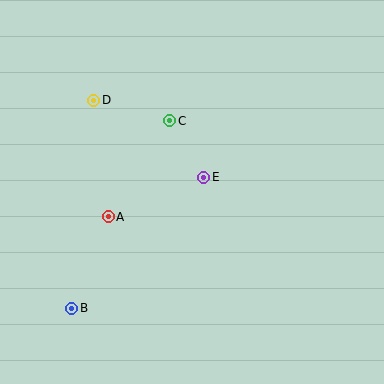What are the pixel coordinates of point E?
Point E is at (204, 177).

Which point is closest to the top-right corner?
Point C is closest to the top-right corner.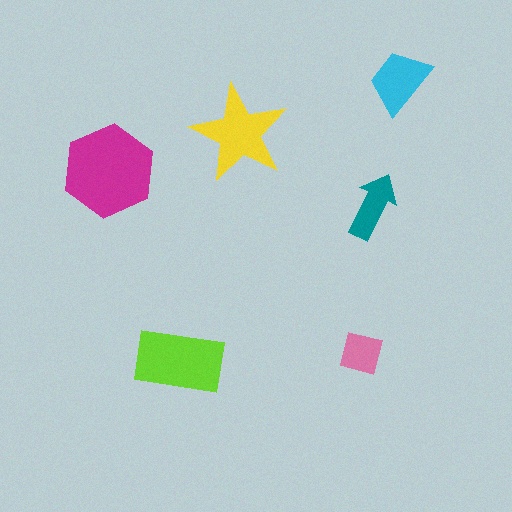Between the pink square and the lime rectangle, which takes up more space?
The lime rectangle.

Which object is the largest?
The magenta hexagon.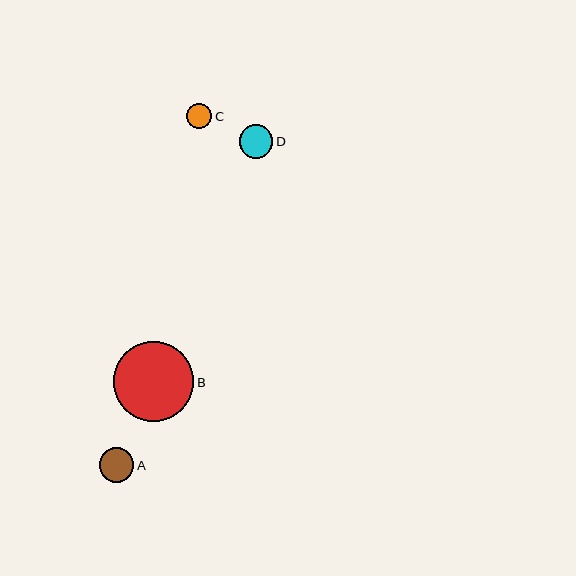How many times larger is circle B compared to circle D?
Circle B is approximately 2.4 times the size of circle D.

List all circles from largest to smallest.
From largest to smallest: B, A, D, C.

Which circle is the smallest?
Circle C is the smallest with a size of approximately 25 pixels.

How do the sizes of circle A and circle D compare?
Circle A and circle D are approximately the same size.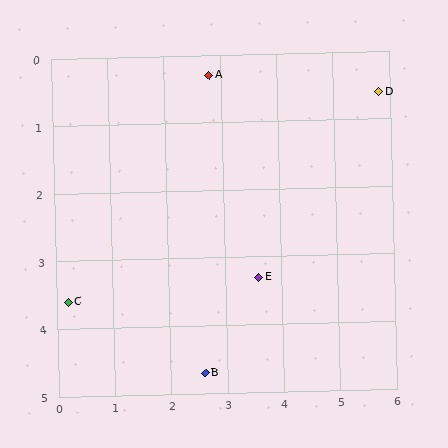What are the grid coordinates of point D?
Point D is at approximately (5.8, 0.6).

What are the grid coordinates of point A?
Point A is at approximately (2.8, 0.3).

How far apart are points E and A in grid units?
Points E and A are about 3.1 grid units apart.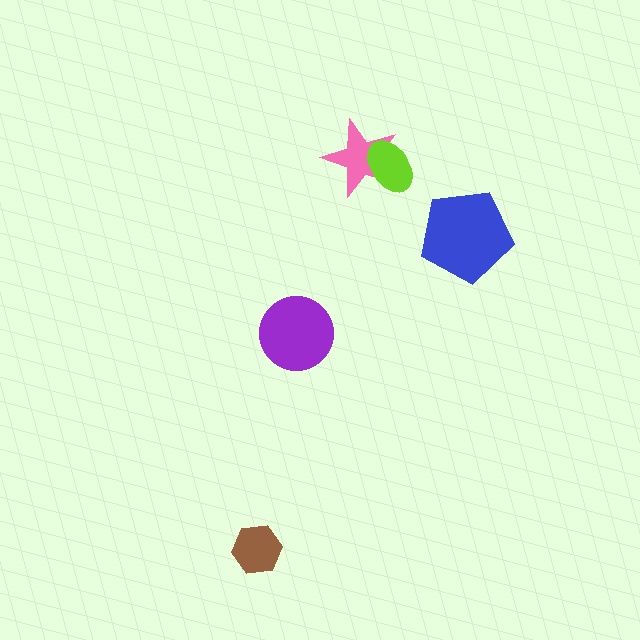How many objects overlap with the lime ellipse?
1 object overlaps with the lime ellipse.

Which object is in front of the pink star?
The lime ellipse is in front of the pink star.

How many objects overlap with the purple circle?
0 objects overlap with the purple circle.